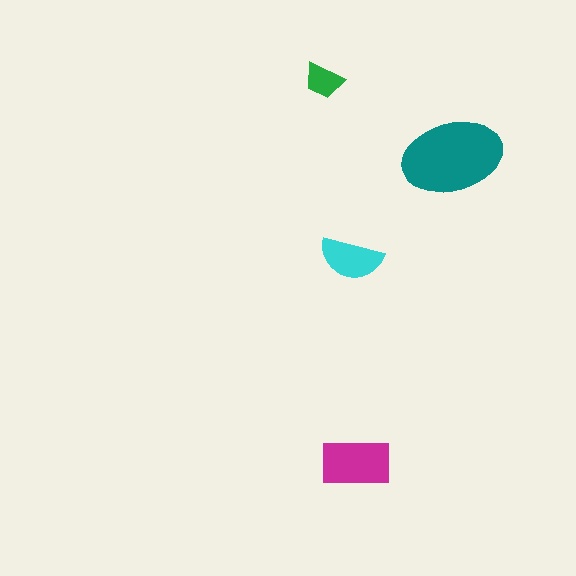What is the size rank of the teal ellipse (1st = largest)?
1st.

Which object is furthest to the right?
The teal ellipse is rightmost.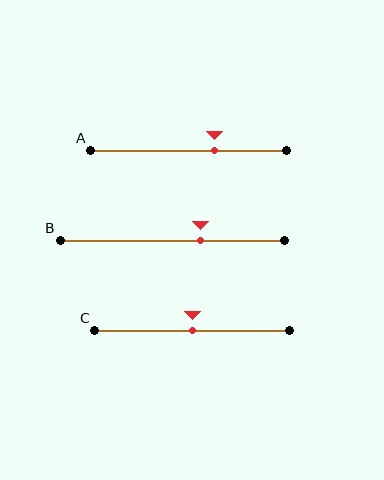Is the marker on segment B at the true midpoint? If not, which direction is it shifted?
No, the marker on segment B is shifted to the right by about 13% of the segment length.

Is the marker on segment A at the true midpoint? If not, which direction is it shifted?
No, the marker on segment A is shifted to the right by about 13% of the segment length.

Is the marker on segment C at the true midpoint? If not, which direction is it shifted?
Yes, the marker on segment C is at the true midpoint.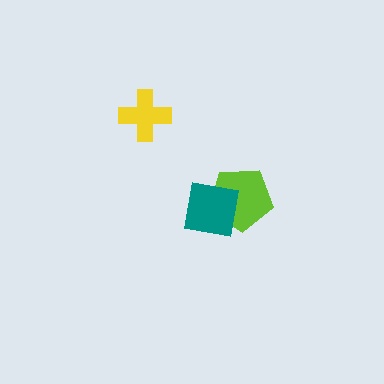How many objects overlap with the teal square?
1 object overlaps with the teal square.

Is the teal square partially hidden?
No, no other shape covers it.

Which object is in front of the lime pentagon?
The teal square is in front of the lime pentagon.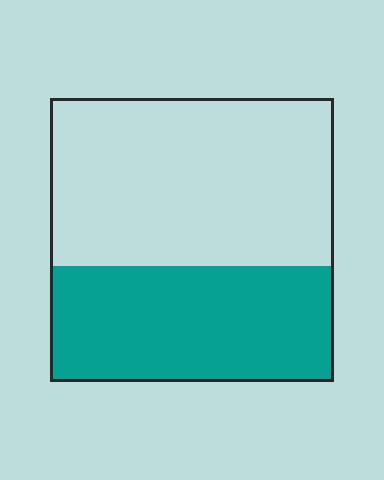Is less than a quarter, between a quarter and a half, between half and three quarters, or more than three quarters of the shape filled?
Between a quarter and a half.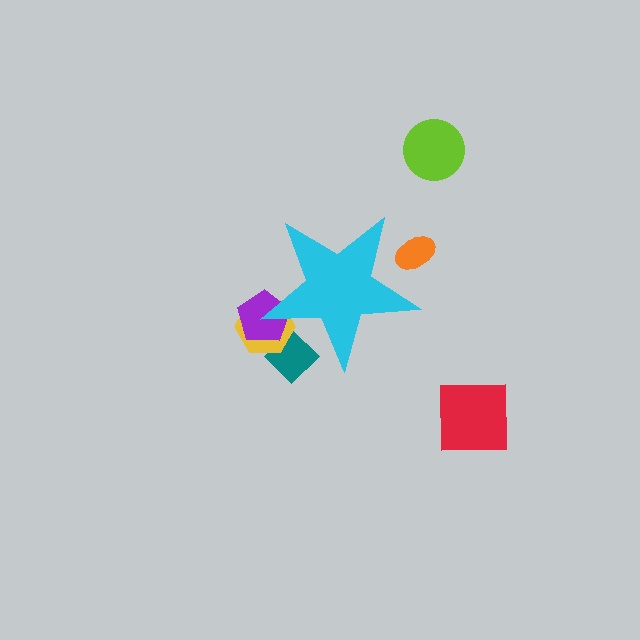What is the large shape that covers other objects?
A cyan star.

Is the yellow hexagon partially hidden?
Yes, the yellow hexagon is partially hidden behind the cyan star.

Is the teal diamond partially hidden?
Yes, the teal diamond is partially hidden behind the cyan star.